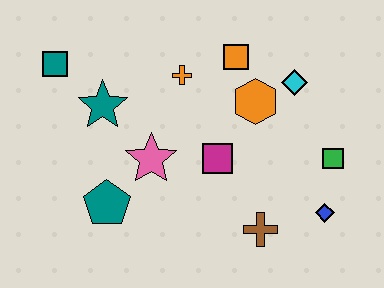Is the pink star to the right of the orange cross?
No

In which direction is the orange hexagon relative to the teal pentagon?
The orange hexagon is to the right of the teal pentagon.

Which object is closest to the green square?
The blue diamond is closest to the green square.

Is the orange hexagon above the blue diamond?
Yes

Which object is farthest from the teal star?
The blue diamond is farthest from the teal star.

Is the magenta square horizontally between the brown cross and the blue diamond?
No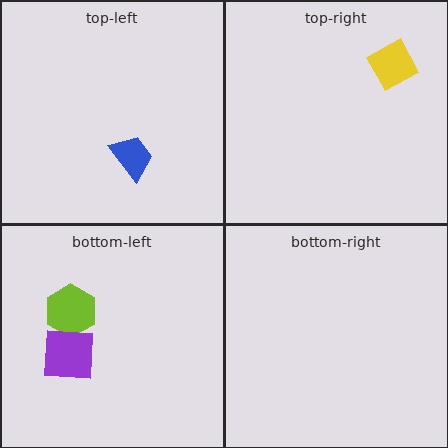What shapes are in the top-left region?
The blue trapezoid.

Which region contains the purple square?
The bottom-left region.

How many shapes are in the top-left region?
1.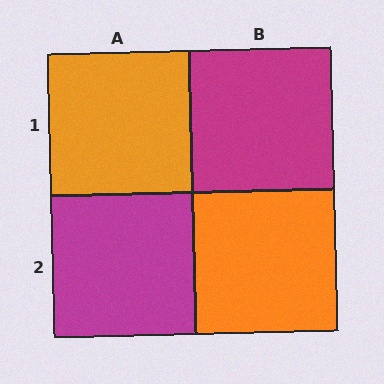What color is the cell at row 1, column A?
Orange.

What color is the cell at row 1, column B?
Magenta.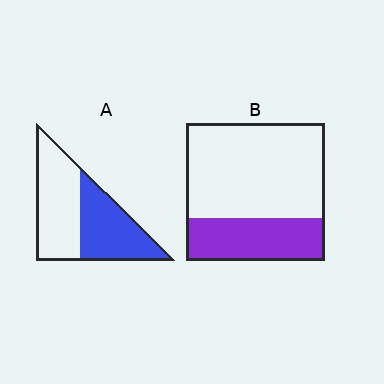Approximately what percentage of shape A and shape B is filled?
A is approximately 45% and B is approximately 30%.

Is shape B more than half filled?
No.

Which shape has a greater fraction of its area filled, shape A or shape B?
Shape A.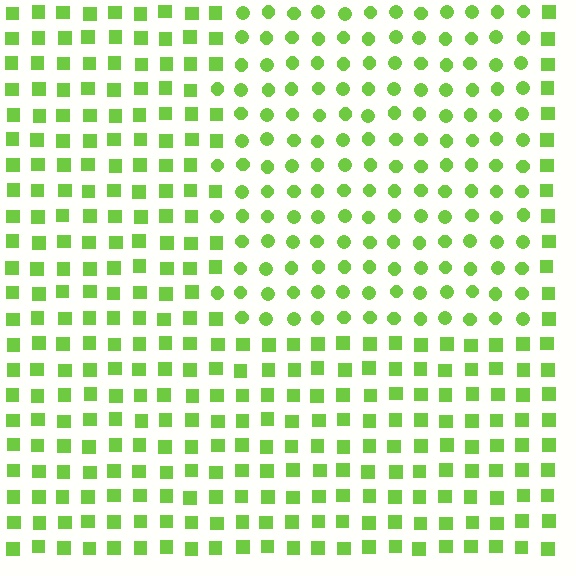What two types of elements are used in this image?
The image uses circles inside the rectangle region and squares outside it.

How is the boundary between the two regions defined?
The boundary is defined by a change in element shape: circles inside vs. squares outside. All elements share the same color and spacing.